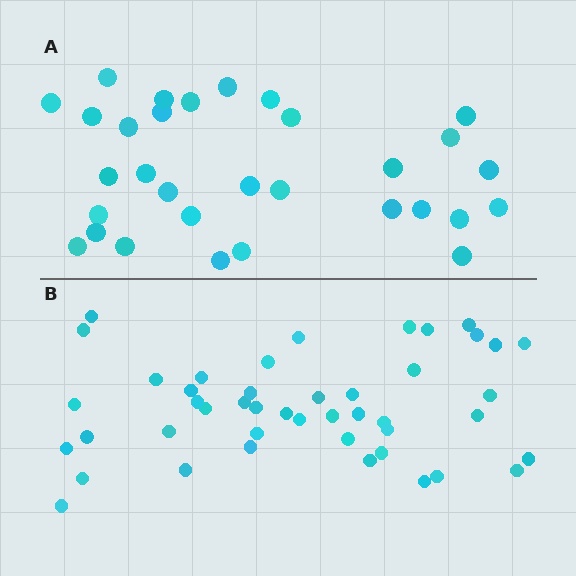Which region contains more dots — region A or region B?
Region B (the bottom region) has more dots.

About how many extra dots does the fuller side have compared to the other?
Region B has approximately 15 more dots than region A.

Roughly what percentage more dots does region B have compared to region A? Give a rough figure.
About 45% more.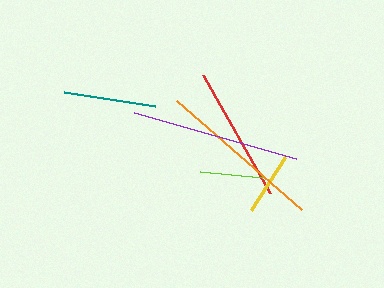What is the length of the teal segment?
The teal segment is approximately 92 pixels long.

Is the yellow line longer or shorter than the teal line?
The teal line is longer than the yellow line.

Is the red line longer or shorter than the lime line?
The red line is longer than the lime line.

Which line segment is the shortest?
The lime line is the shortest at approximately 62 pixels.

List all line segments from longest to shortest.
From longest to shortest: purple, orange, red, teal, yellow, lime.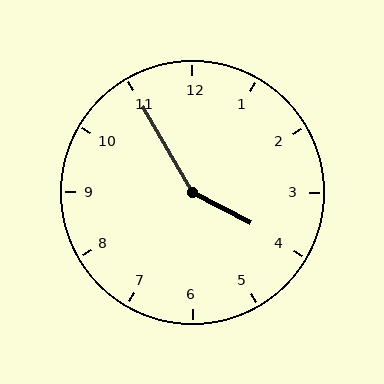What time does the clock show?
3:55.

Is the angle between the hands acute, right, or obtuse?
It is obtuse.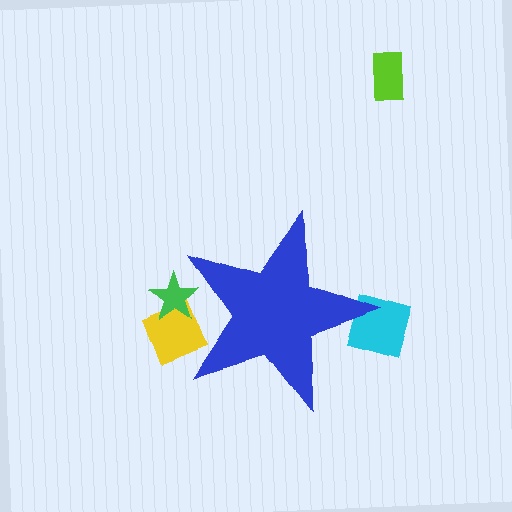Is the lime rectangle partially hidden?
No, the lime rectangle is fully visible.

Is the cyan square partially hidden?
Yes, the cyan square is partially hidden behind the blue star.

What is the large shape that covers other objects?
A blue star.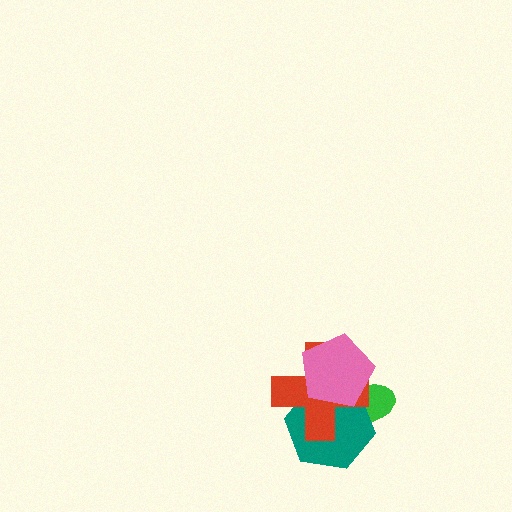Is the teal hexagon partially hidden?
Yes, it is partially covered by another shape.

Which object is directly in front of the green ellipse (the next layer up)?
The teal hexagon is directly in front of the green ellipse.